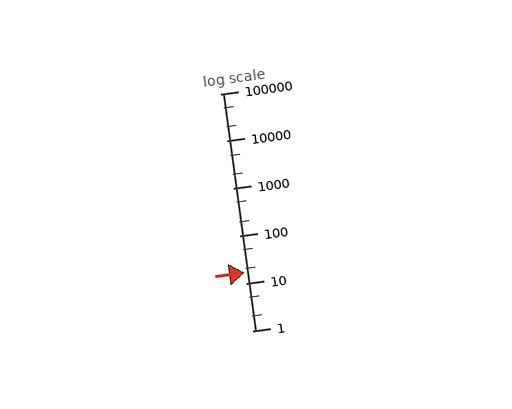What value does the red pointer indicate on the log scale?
The pointer indicates approximately 17.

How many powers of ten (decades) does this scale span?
The scale spans 5 decades, from 1 to 100000.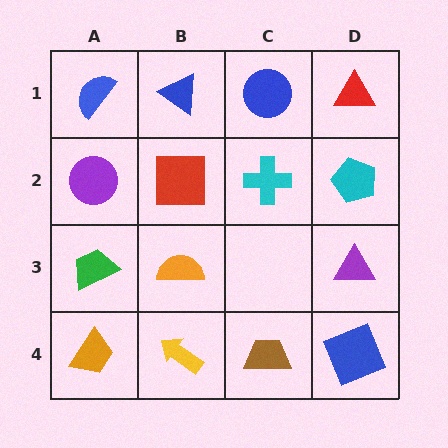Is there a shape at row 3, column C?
No, that cell is empty.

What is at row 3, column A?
A green trapezoid.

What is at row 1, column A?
A blue semicircle.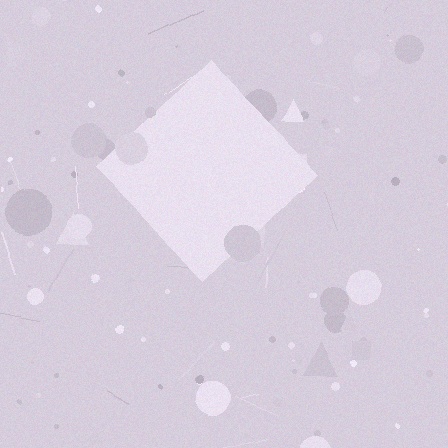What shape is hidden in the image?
A diamond is hidden in the image.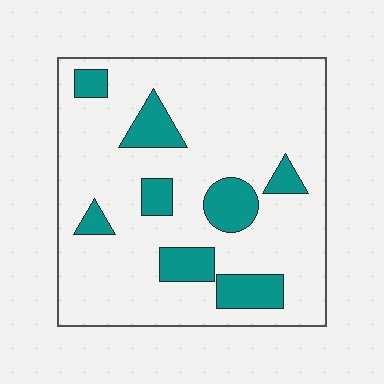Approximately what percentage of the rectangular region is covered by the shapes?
Approximately 20%.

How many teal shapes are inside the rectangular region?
8.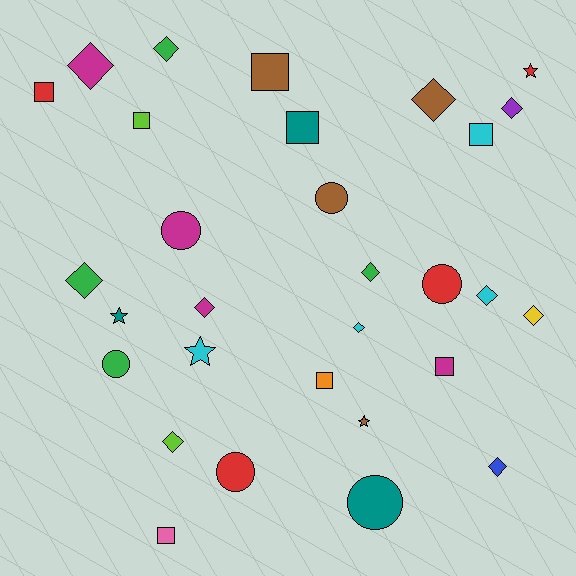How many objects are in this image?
There are 30 objects.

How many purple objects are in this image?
There is 1 purple object.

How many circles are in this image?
There are 6 circles.